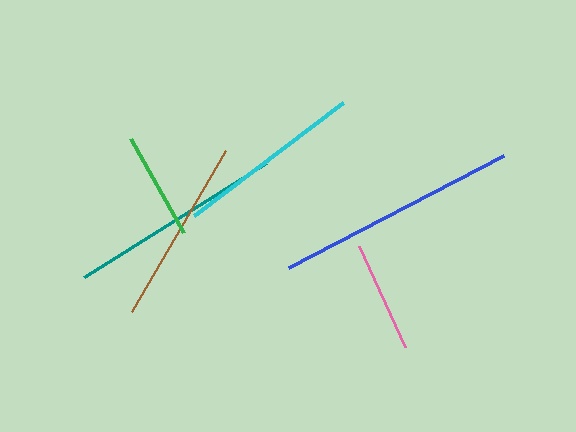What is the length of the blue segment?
The blue segment is approximately 242 pixels long.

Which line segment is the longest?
The blue line is the longest at approximately 242 pixels.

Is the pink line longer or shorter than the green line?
The pink line is longer than the green line.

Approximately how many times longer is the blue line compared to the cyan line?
The blue line is approximately 1.3 times the length of the cyan line.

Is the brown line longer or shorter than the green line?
The brown line is longer than the green line.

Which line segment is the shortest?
The green line is the shortest at approximately 107 pixels.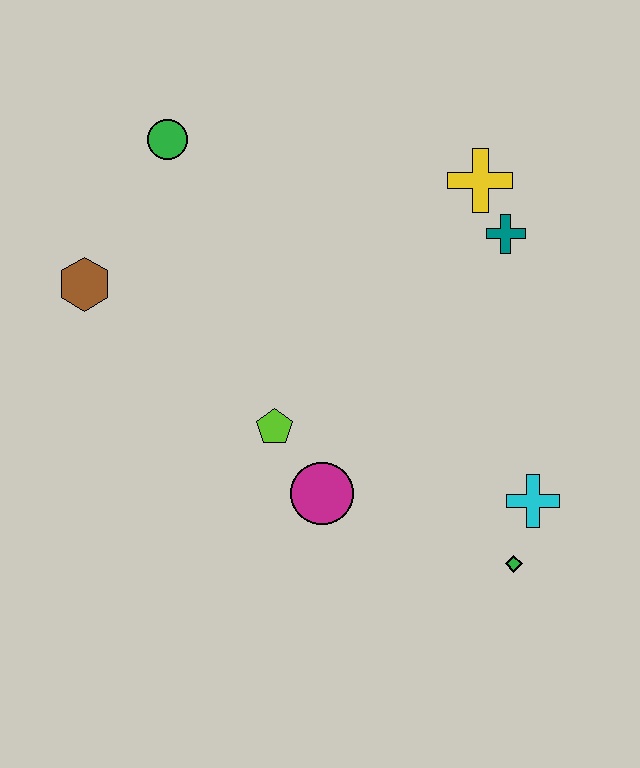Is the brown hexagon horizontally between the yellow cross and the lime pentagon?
No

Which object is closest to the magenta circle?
The lime pentagon is closest to the magenta circle.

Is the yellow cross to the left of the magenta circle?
No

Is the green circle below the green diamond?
No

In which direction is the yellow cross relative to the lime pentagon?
The yellow cross is above the lime pentagon.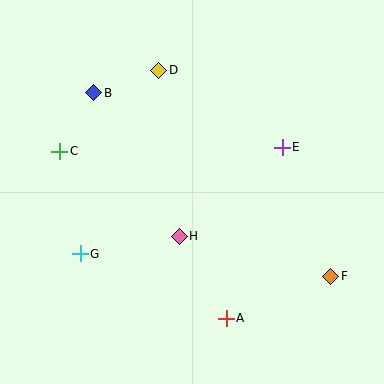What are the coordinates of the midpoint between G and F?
The midpoint between G and F is at (205, 265).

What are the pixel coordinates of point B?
Point B is at (94, 93).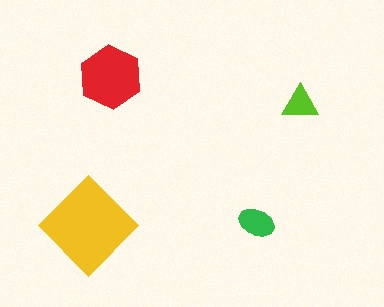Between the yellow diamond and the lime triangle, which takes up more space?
The yellow diamond.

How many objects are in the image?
There are 4 objects in the image.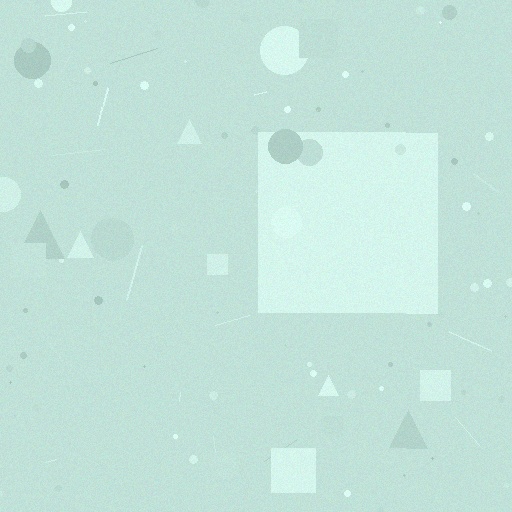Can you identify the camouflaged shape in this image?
The camouflaged shape is a square.